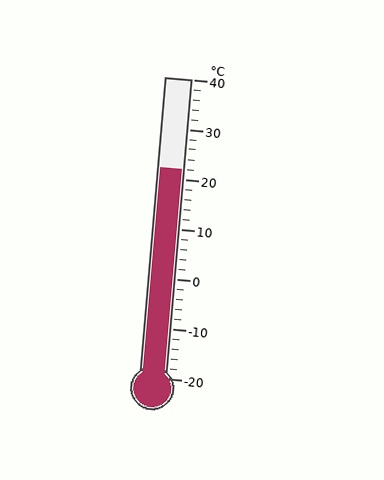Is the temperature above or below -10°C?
The temperature is above -10°C.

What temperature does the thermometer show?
The thermometer shows approximately 22°C.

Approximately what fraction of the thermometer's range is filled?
The thermometer is filled to approximately 70% of its range.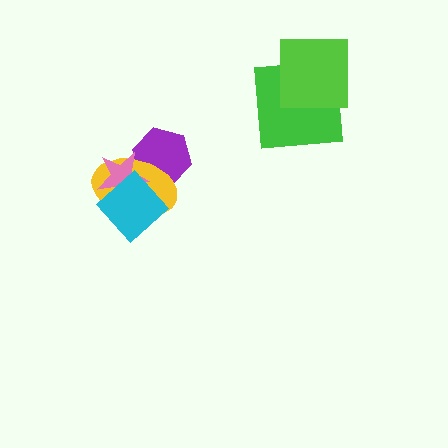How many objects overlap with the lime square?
1 object overlaps with the lime square.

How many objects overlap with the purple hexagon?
2 objects overlap with the purple hexagon.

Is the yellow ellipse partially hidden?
Yes, it is partially covered by another shape.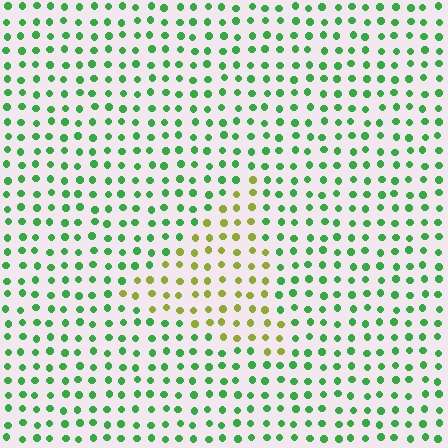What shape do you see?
I see a triangle.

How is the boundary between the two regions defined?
The boundary is defined purely by a slight shift in hue (about 53 degrees). Spacing, size, and orientation are identical on both sides.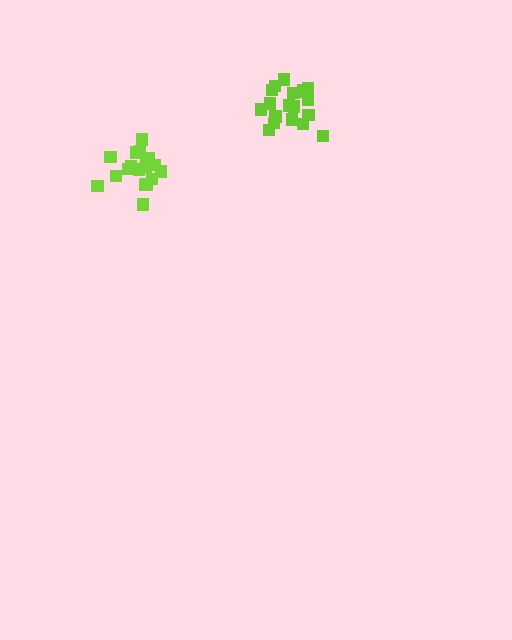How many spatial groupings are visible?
There are 2 spatial groupings.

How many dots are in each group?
Group 1: 18 dots, Group 2: 20 dots (38 total).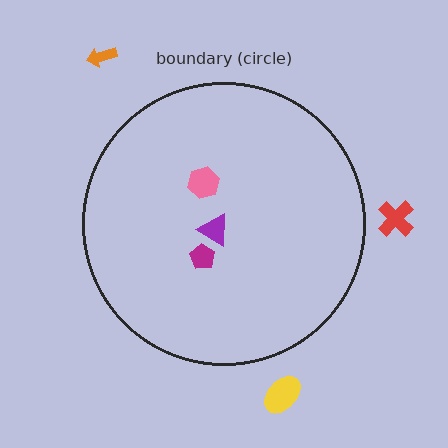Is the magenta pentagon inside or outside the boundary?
Inside.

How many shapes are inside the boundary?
3 inside, 3 outside.